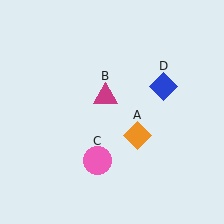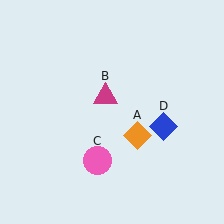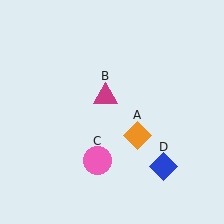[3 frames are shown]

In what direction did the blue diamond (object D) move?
The blue diamond (object D) moved down.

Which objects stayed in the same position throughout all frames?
Orange diamond (object A) and magenta triangle (object B) and pink circle (object C) remained stationary.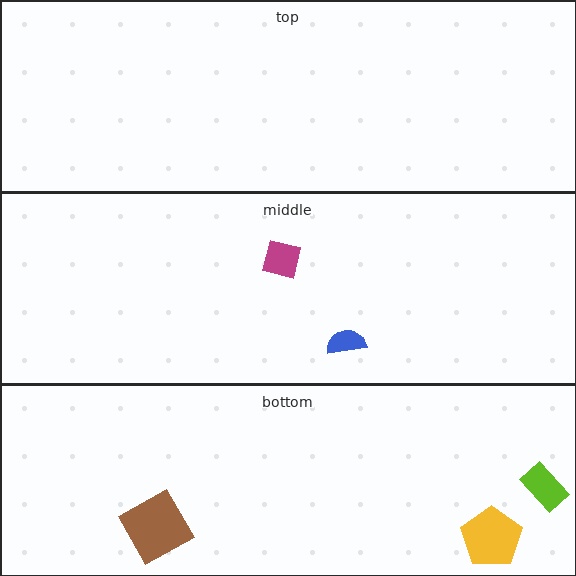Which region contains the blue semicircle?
The middle region.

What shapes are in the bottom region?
The brown square, the yellow pentagon, the lime rectangle.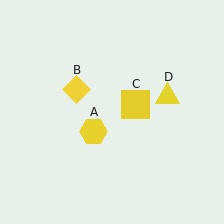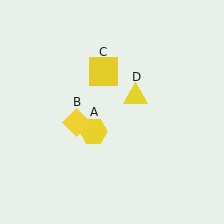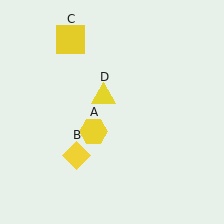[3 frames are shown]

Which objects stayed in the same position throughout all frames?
Yellow hexagon (object A) remained stationary.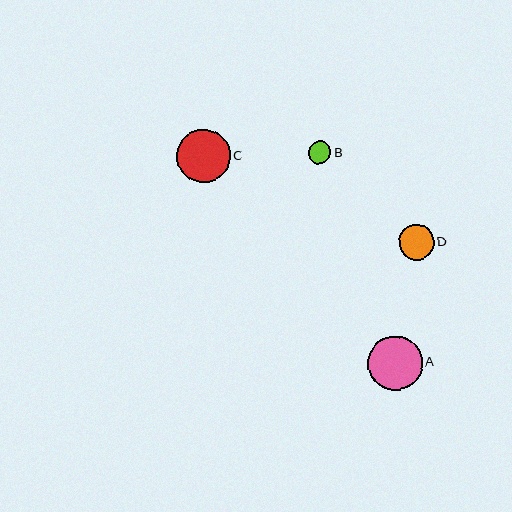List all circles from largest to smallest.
From largest to smallest: A, C, D, B.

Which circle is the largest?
Circle A is the largest with a size of approximately 55 pixels.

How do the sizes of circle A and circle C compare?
Circle A and circle C are approximately the same size.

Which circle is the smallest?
Circle B is the smallest with a size of approximately 23 pixels.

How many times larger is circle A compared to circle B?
Circle A is approximately 2.4 times the size of circle B.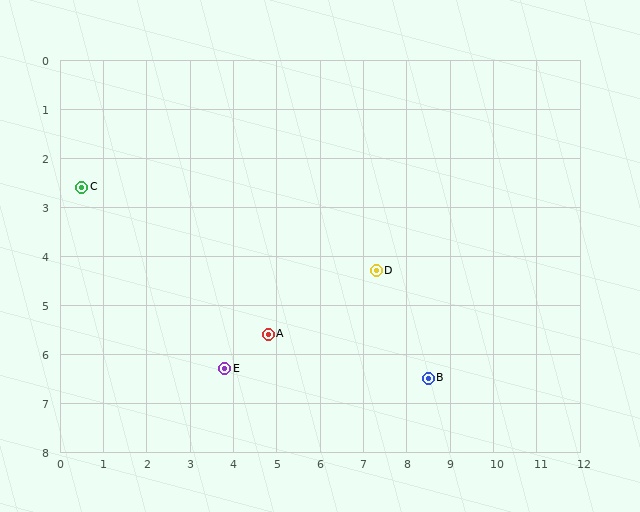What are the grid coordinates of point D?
Point D is at approximately (7.3, 4.3).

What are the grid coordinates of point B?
Point B is at approximately (8.5, 6.5).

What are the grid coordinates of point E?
Point E is at approximately (3.8, 6.3).